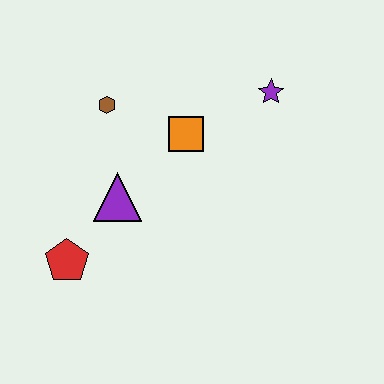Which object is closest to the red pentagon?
The purple triangle is closest to the red pentagon.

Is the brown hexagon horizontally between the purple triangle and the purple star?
No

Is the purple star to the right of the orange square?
Yes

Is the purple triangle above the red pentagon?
Yes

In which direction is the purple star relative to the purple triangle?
The purple star is to the right of the purple triangle.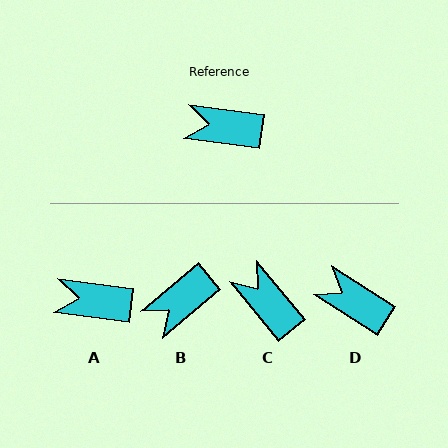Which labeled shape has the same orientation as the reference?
A.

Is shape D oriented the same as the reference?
No, it is off by about 26 degrees.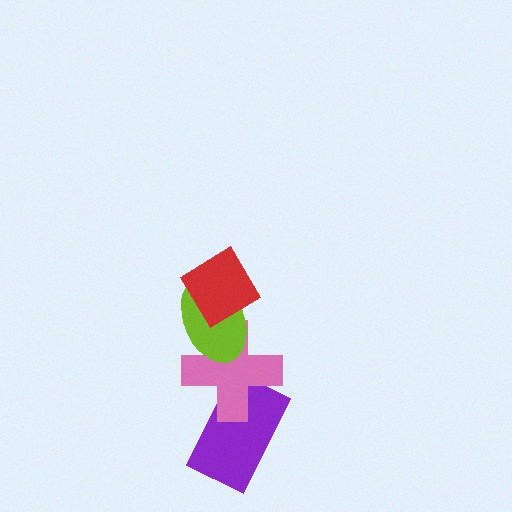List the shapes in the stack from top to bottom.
From top to bottom: the red diamond, the lime ellipse, the pink cross, the purple rectangle.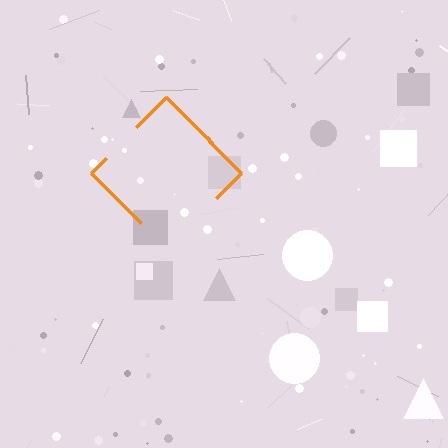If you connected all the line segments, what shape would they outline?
They would outline a diamond.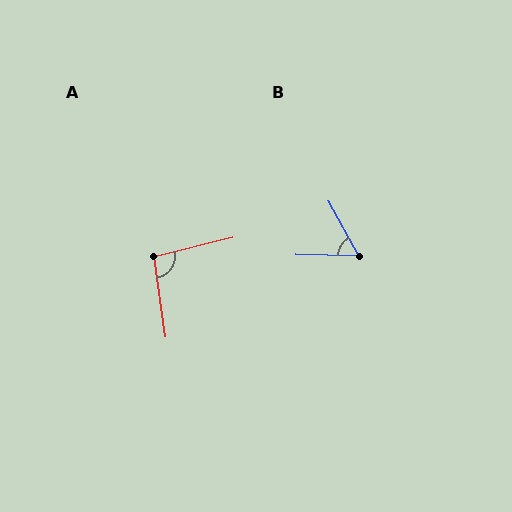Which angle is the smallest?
B, at approximately 60 degrees.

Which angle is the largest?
A, at approximately 96 degrees.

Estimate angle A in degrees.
Approximately 96 degrees.